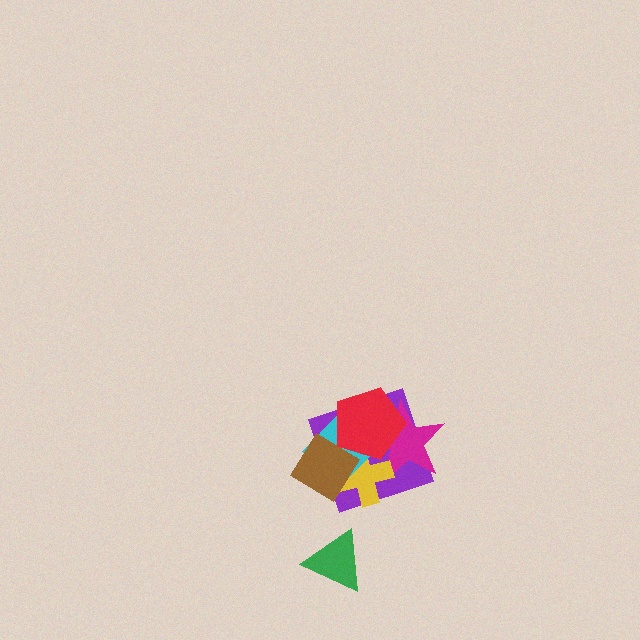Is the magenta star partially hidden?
Yes, it is partially covered by another shape.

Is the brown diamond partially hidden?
Yes, it is partially covered by another shape.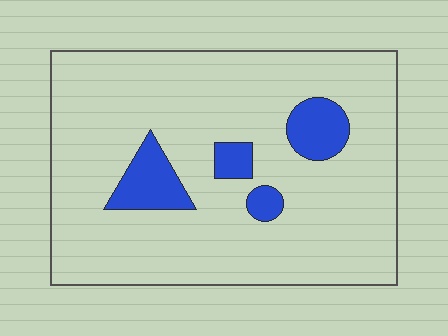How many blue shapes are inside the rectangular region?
4.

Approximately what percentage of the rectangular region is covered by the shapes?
Approximately 10%.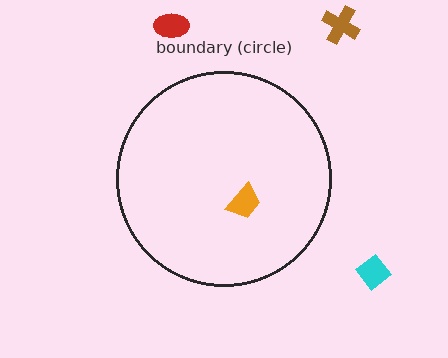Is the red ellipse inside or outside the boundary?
Outside.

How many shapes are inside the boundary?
1 inside, 3 outside.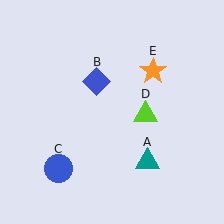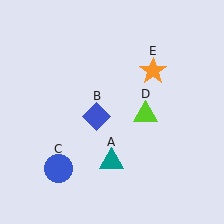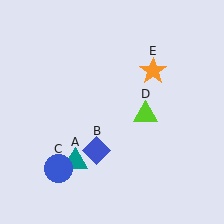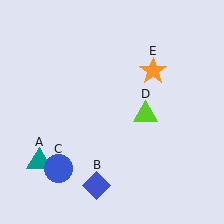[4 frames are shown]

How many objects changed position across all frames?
2 objects changed position: teal triangle (object A), blue diamond (object B).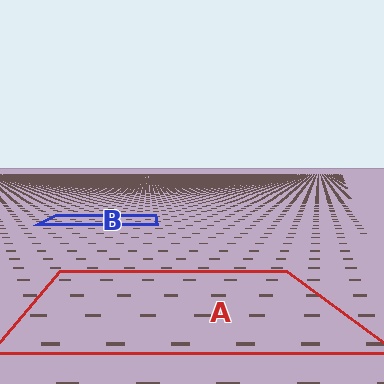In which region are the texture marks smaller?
The texture marks are smaller in region B, because it is farther away.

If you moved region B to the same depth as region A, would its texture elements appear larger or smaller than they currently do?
They would appear larger. At a closer depth, the same texture elements are projected at a bigger on-screen size.